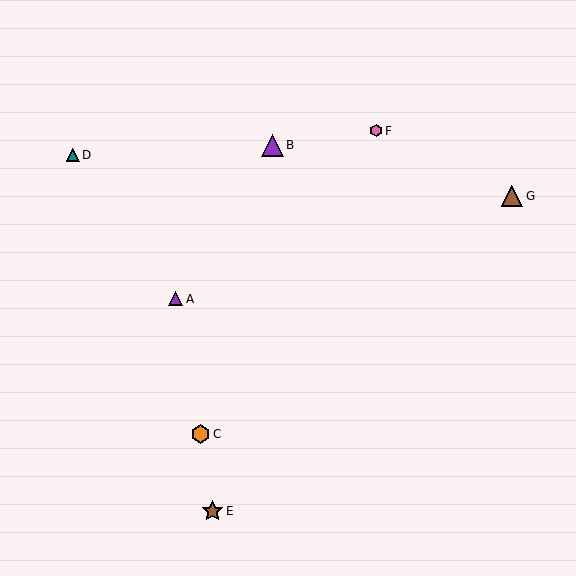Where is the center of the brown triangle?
The center of the brown triangle is at (512, 196).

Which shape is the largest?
The purple triangle (labeled B) is the largest.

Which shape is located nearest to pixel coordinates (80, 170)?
The teal triangle (labeled D) at (73, 155) is nearest to that location.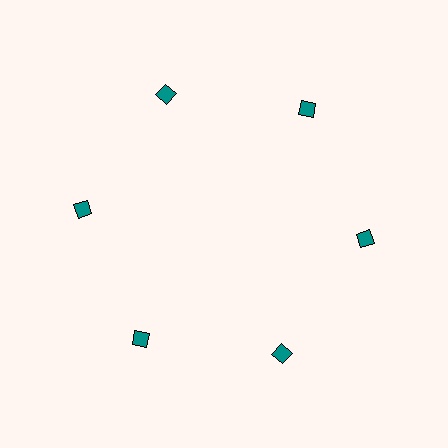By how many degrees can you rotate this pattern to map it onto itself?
The pattern maps onto itself every 60 degrees of rotation.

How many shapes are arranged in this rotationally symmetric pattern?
There are 6 shapes, arranged in 6 groups of 1.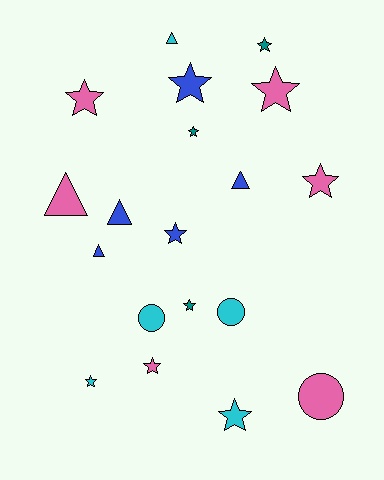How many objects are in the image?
There are 19 objects.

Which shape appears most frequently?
Star, with 11 objects.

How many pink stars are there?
There are 4 pink stars.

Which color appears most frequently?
Pink, with 6 objects.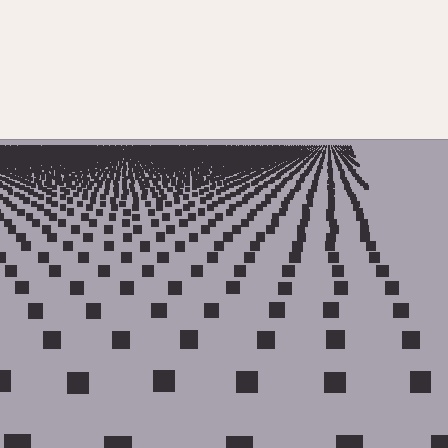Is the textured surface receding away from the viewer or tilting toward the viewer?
The surface is receding away from the viewer. Texture elements get smaller and denser toward the top.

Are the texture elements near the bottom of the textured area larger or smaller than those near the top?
Larger. Near the bottom, elements are closer to the viewer and appear at a bigger on-screen size.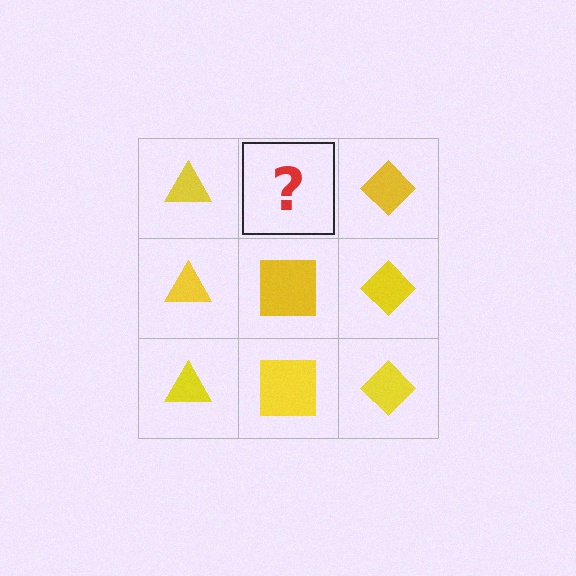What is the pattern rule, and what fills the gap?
The rule is that each column has a consistent shape. The gap should be filled with a yellow square.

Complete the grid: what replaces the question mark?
The question mark should be replaced with a yellow square.